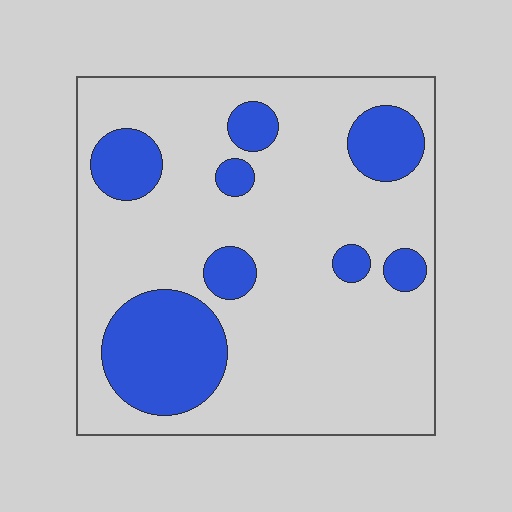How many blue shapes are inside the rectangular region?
8.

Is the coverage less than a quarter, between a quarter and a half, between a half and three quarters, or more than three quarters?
Less than a quarter.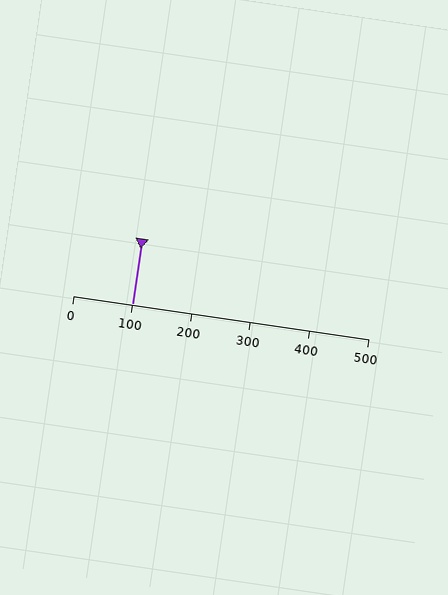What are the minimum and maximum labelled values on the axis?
The axis runs from 0 to 500.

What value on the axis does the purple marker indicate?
The marker indicates approximately 100.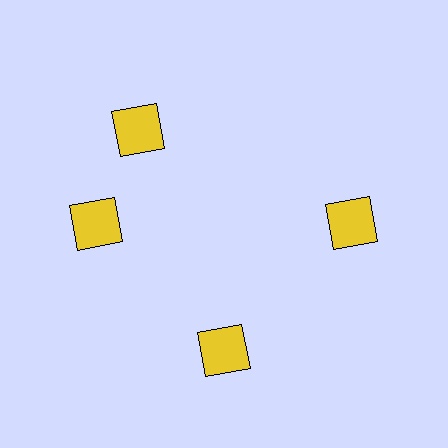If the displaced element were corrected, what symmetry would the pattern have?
It would have 4-fold rotational symmetry — the pattern would map onto itself every 90 degrees.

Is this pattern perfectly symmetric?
No. The 4 yellow squares are arranged in a ring, but one element near the 12 o'clock position is rotated out of alignment along the ring, breaking the 4-fold rotational symmetry.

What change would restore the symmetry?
The symmetry would be restored by rotating it back into even spacing with its neighbors so that all 4 squares sit at equal angles and equal distance from the center.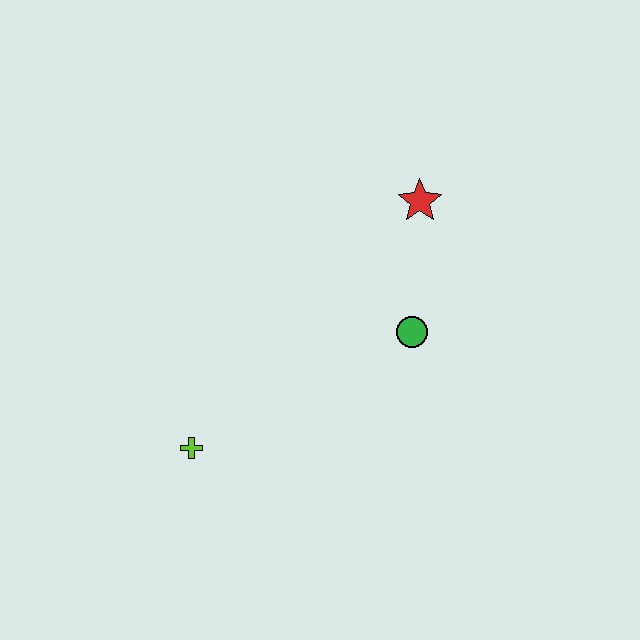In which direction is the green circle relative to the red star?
The green circle is below the red star.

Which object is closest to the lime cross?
The green circle is closest to the lime cross.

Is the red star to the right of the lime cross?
Yes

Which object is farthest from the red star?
The lime cross is farthest from the red star.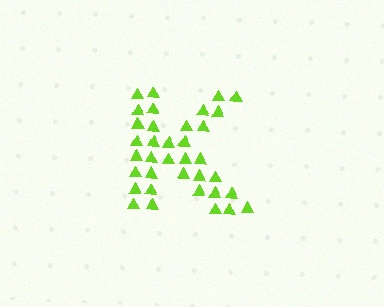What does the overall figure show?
The overall figure shows the letter K.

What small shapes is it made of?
It is made of small triangles.